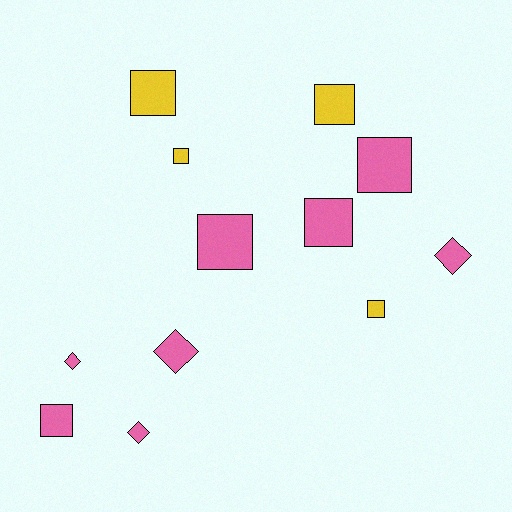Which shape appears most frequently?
Square, with 8 objects.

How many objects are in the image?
There are 12 objects.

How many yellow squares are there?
There are 4 yellow squares.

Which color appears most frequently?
Pink, with 8 objects.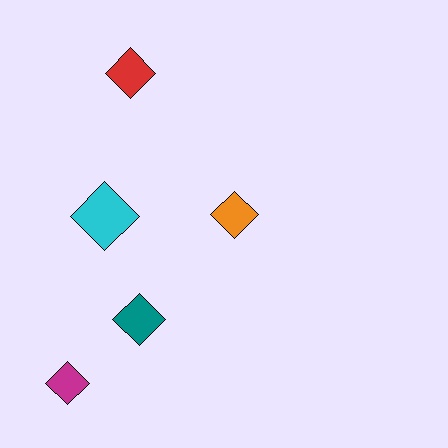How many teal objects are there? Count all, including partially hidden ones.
There is 1 teal object.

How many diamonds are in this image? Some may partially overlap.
There are 5 diamonds.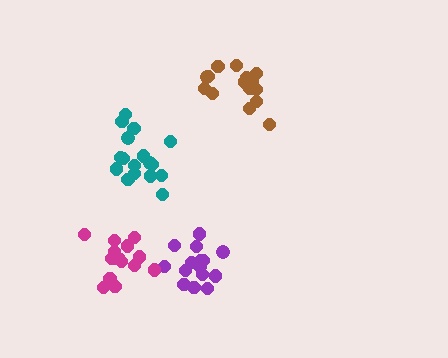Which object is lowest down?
The magenta cluster is bottommost.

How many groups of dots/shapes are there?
There are 4 groups.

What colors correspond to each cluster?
The clusters are colored: brown, teal, purple, magenta.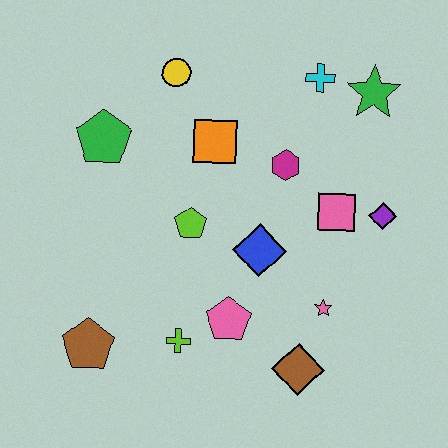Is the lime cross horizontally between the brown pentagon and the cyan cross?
Yes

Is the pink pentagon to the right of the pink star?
No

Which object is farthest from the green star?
The brown pentagon is farthest from the green star.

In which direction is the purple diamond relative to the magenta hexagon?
The purple diamond is to the right of the magenta hexagon.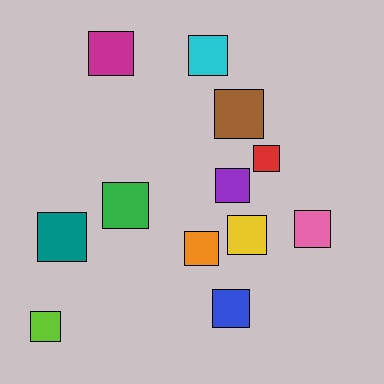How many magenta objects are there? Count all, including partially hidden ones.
There is 1 magenta object.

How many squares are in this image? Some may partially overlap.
There are 12 squares.